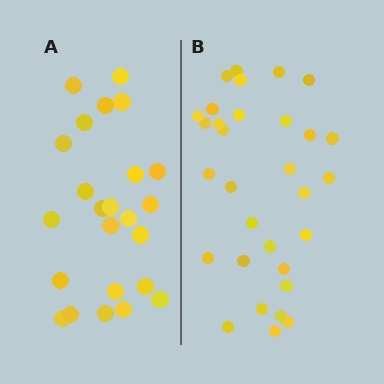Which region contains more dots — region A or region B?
Region B (the right region) has more dots.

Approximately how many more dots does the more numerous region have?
Region B has roughly 8 or so more dots than region A.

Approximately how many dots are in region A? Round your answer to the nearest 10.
About 20 dots. (The exact count is 24, which rounds to 20.)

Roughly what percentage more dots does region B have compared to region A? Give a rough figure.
About 30% more.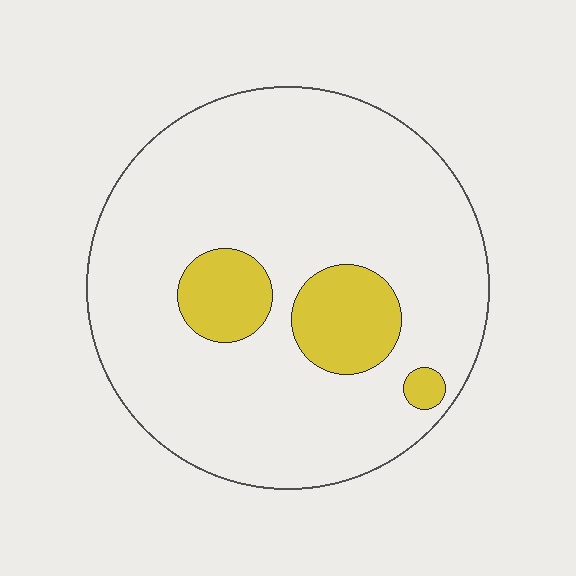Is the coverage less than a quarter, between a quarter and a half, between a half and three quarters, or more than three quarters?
Less than a quarter.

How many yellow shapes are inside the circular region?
3.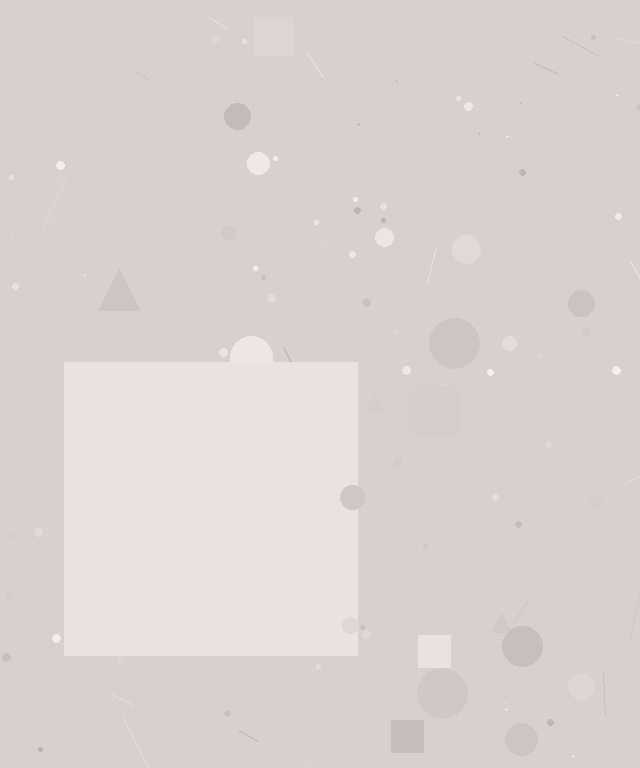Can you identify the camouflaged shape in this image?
The camouflaged shape is a square.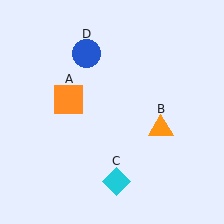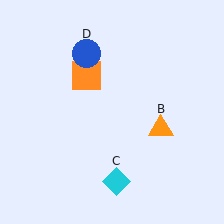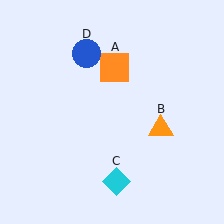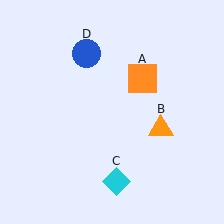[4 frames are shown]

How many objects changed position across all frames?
1 object changed position: orange square (object A).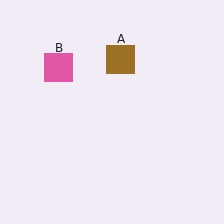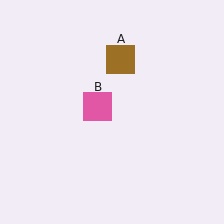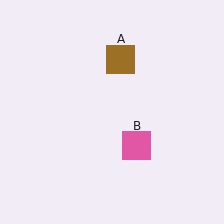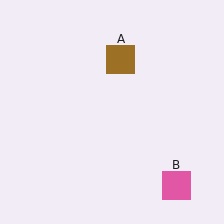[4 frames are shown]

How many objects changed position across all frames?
1 object changed position: pink square (object B).